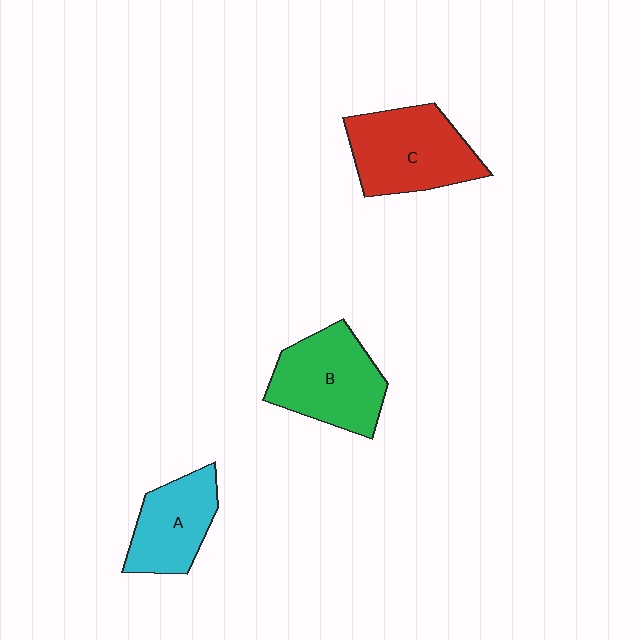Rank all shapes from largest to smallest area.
From largest to smallest: C (red), B (green), A (cyan).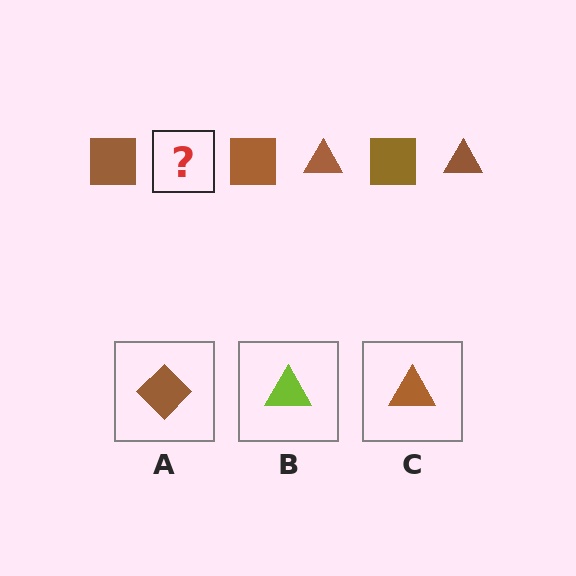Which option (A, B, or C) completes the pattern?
C.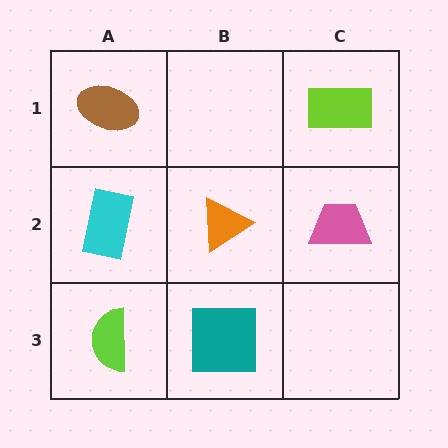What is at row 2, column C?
A pink trapezoid.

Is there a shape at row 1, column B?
No, that cell is empty.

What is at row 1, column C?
A lime rectangle.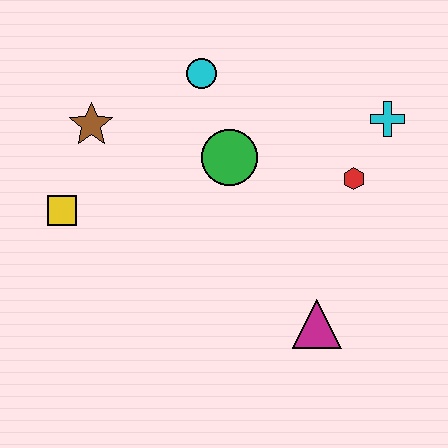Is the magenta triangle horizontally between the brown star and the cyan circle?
No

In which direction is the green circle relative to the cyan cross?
The green circle is to the left of the cyan cross.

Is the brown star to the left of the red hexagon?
Yes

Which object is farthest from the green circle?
The magenta triangle is farthest from the green circle.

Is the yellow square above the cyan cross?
No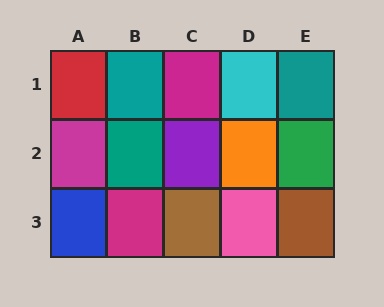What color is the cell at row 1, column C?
Magenta.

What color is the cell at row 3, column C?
Brown.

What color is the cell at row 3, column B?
Magenta.